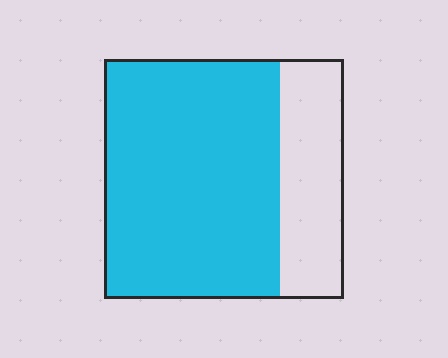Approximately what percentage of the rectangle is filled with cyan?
Approximately 75%.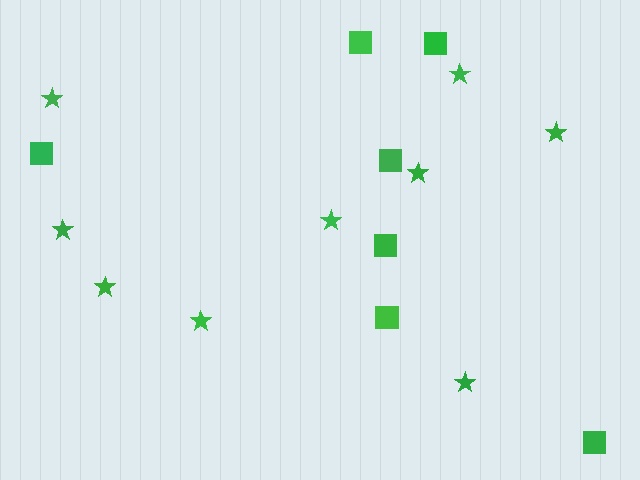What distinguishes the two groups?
There are 2 groups: one group of stars (9) and one group of squares (7).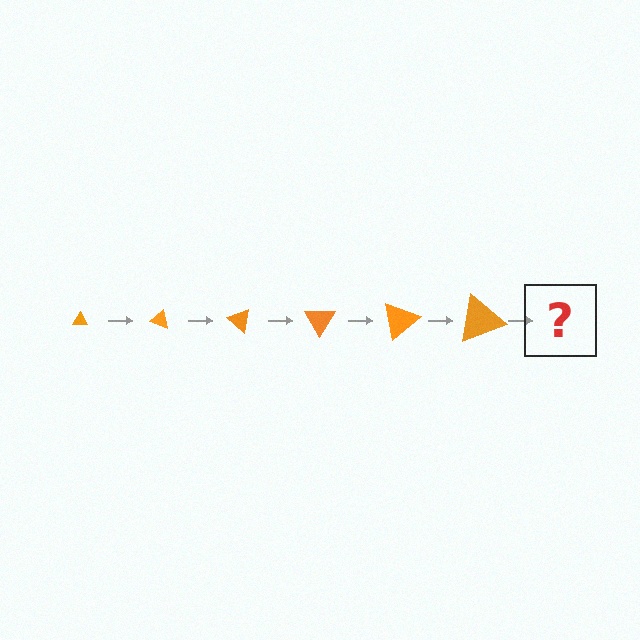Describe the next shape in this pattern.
It should be a triangle, larger than the previous one and rotated 120 degrees from the start.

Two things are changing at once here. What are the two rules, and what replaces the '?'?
The two rules are that the triangle grows larger each step and it rotates 20 degrees each step. The '?' should be a triangle, larger than the previous one and rotated 120 degrees from the start.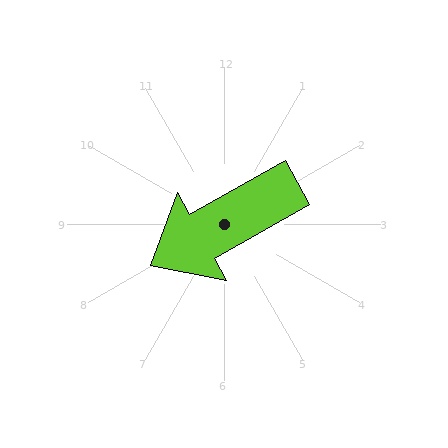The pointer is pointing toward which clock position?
Roughly 8 o'clock.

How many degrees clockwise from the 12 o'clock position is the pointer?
Approximately 241 degrees.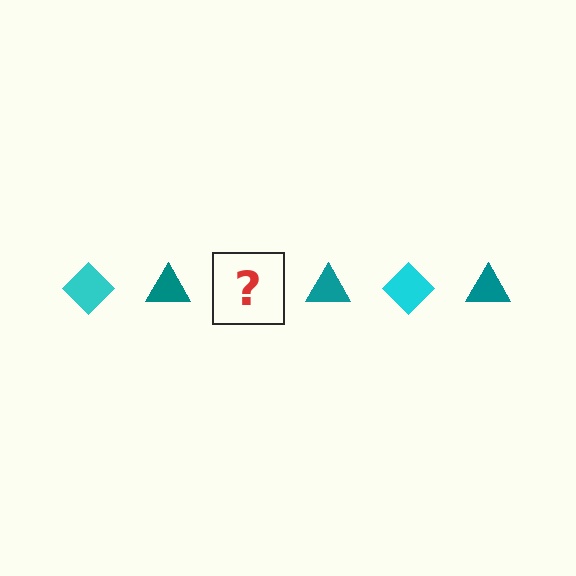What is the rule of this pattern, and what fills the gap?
The rule is that the pattern alternates between cyan diamond and teal triangle. The gap should be filled with a cyan diamond.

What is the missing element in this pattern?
The missing element is a cyan diamond.